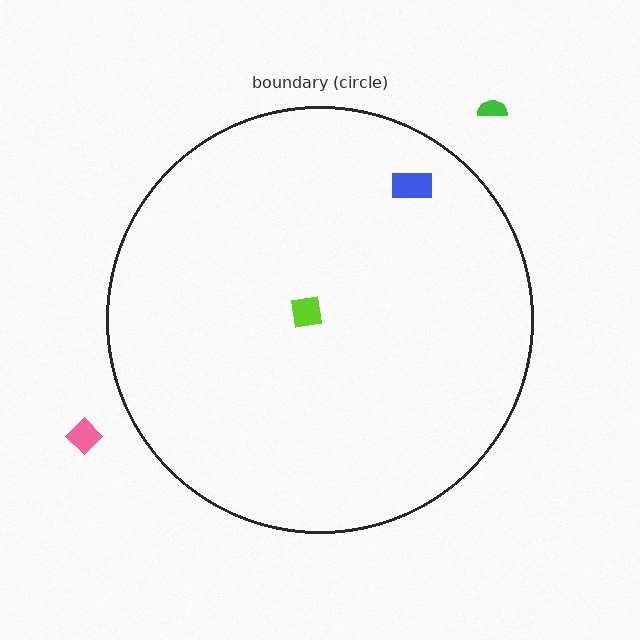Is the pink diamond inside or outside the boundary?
Outside.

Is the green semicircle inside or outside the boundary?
Outside.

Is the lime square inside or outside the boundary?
Inside.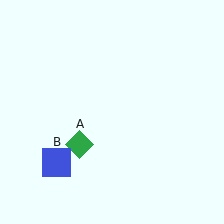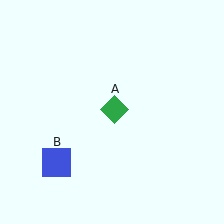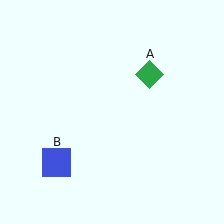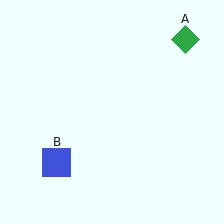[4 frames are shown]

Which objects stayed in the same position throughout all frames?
Blue square (object B) remained stationary.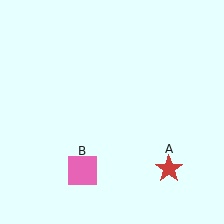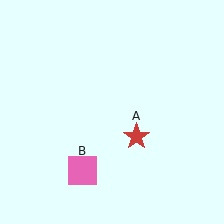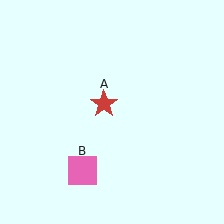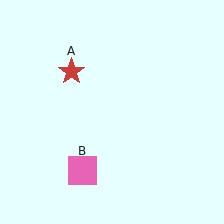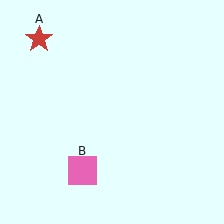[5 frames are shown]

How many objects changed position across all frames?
1 object changed position: red star (object A).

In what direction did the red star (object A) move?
The red star (object A) moved up and to the left.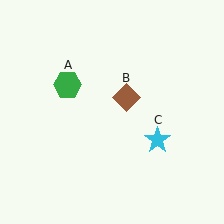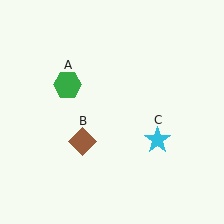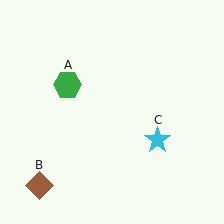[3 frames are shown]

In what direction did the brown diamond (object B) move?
The brown diamond (object B) moved down and to the left.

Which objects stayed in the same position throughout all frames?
Green hexagon (object A) and cyan star (object C) remained stationary.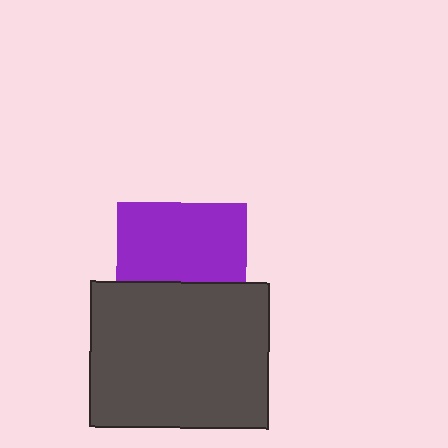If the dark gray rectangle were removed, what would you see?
You would see the complete purple square.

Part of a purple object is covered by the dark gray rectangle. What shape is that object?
It is a square.